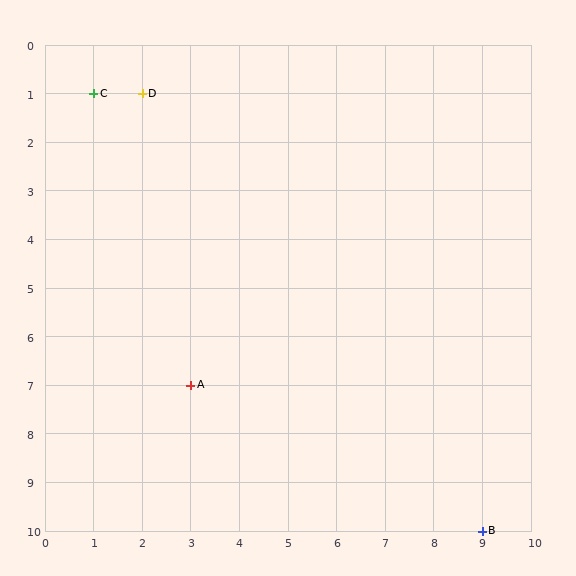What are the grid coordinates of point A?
Point A is at grid coordinates (3, 7).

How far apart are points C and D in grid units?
Points C and D are 1 column apart.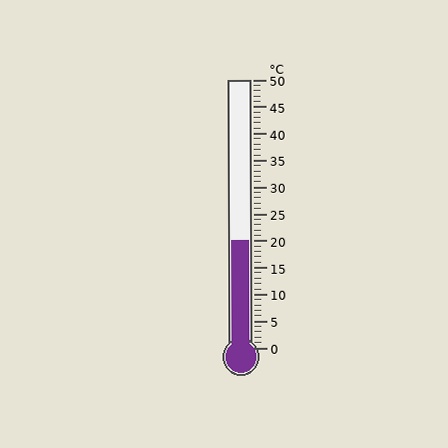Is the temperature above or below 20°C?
The temperature is at 20°C.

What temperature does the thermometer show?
The thermometer shows approximately 20°C.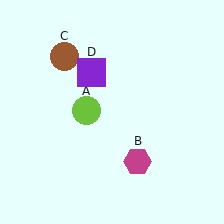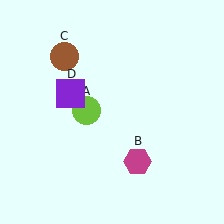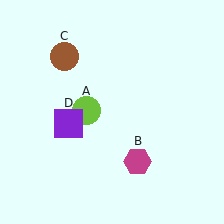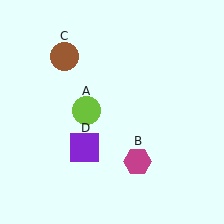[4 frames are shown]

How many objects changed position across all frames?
1 object changed position: purple square (object D).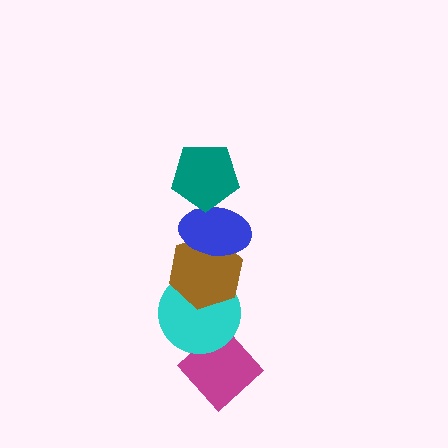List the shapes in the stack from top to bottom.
From top to bottom: the teal pentagon, the blue ellipse, the brown hexagon, the cyan circle, the magenta diamond.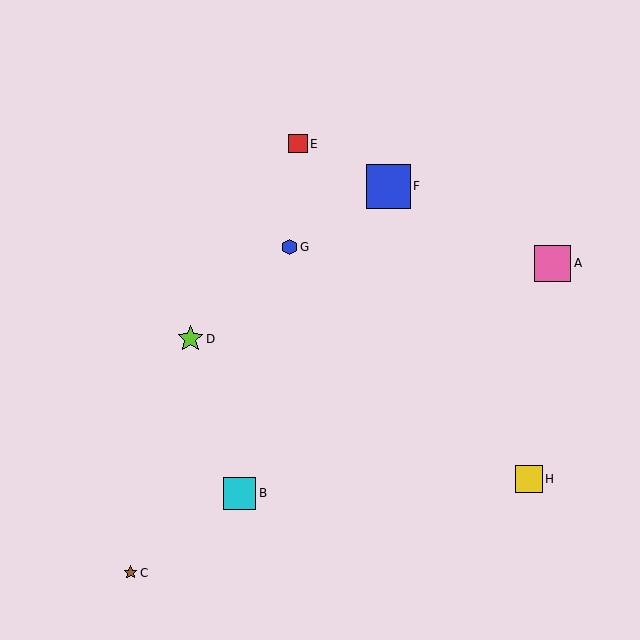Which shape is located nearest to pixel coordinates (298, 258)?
The blue hexagon (labeled G) at (289, 247) is nearest to that location.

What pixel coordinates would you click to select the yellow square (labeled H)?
Click at (529, 479) to select the yellow square H.